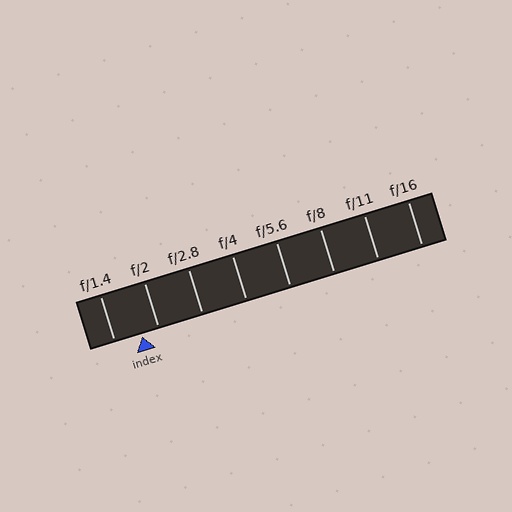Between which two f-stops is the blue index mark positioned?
The index mark is between f/1.4 and f/2.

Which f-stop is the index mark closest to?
The index mark is closest to f/2.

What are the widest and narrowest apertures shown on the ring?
The widest aperture shown is f/1.4 and the narrowest is f/16.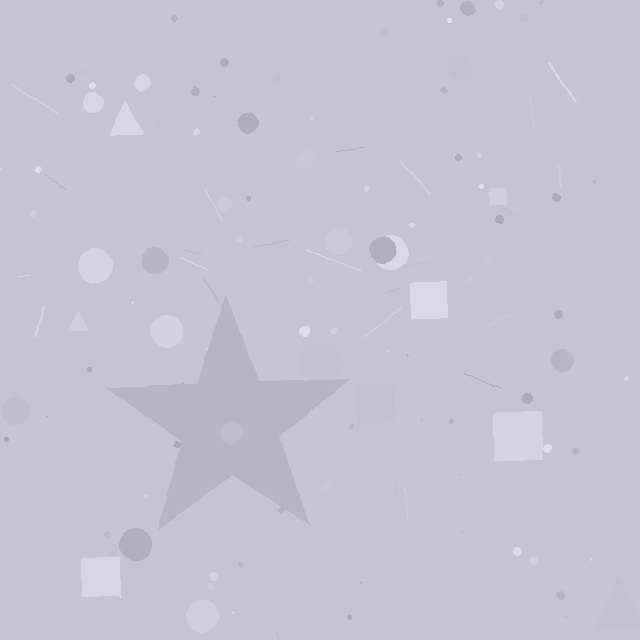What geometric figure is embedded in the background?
A star is embedded in the background.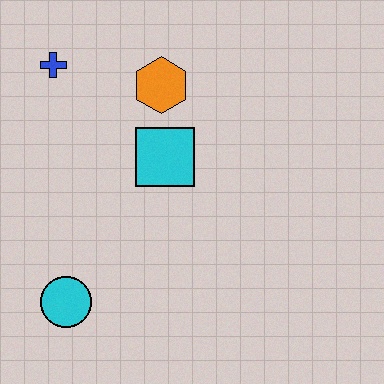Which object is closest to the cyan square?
The orange hexagon is closest to the cyan square.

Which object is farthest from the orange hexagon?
The cyan circle is farthest from the orange hexagon.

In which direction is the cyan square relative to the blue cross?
The cyan square is to the right of the blue cross.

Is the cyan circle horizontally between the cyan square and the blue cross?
Yes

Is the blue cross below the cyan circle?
No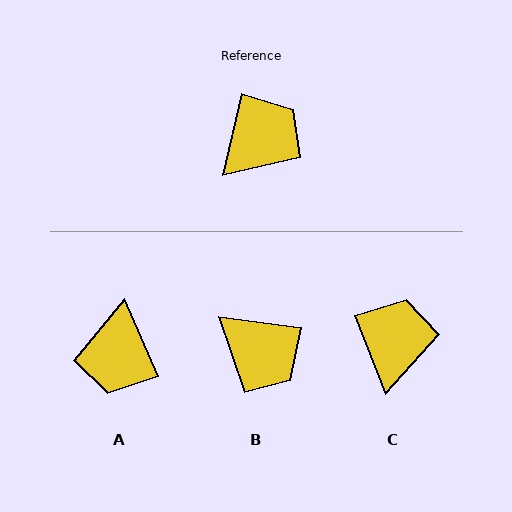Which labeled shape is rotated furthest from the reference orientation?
A, about 143 degrees away.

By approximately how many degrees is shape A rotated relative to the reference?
Approximately 143 degrees clockwise.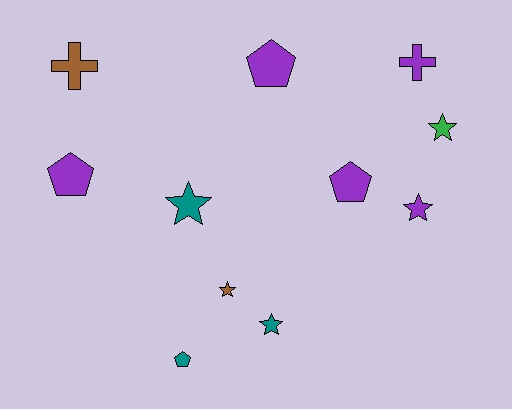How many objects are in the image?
There are 11 objects.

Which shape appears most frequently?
Star, with 5 objects.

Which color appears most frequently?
Purple, with 5 objects.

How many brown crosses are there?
There is 1 brown cross.